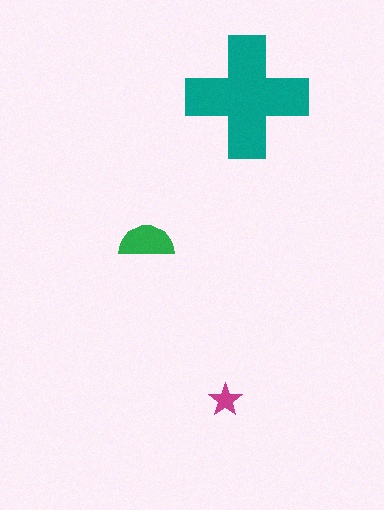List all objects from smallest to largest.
The magenta star, the green semicircle, the teal cross.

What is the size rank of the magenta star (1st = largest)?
3rd.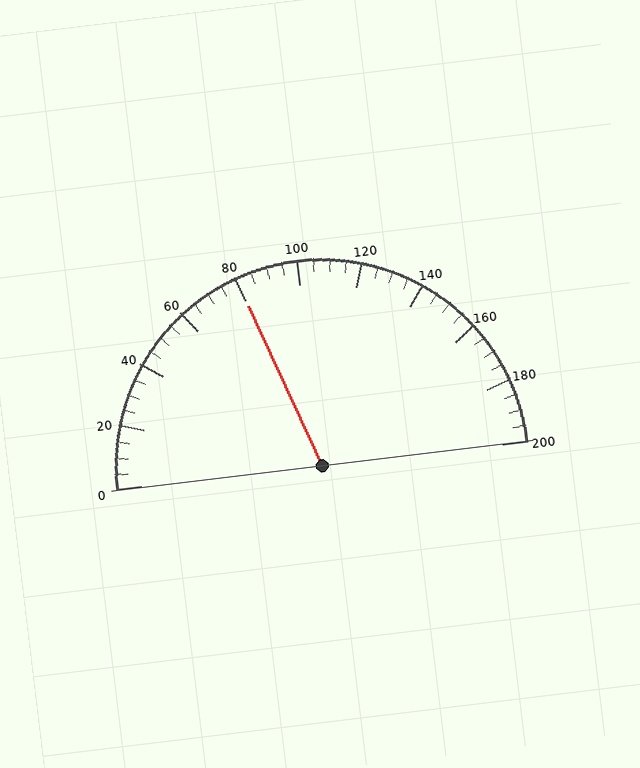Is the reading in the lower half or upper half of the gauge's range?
The reading is in the lower half of the range (0 to 200).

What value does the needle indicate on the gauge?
The needle indicates approximately 80.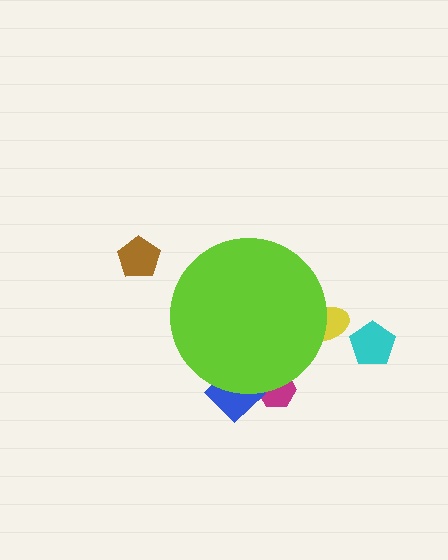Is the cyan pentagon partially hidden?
No, the cyan pentagon is fully visible.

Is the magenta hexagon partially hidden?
Yes, the magenta hexagon is partially hidden behind the lime circle.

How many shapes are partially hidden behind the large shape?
3 shapes are partially hidden.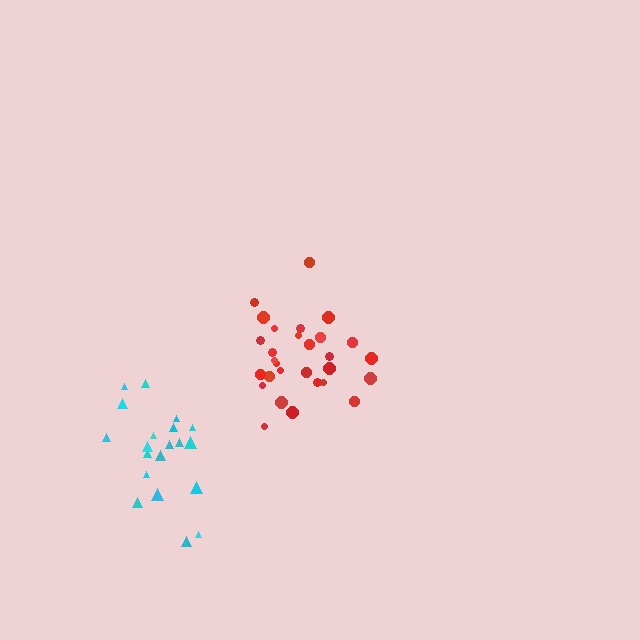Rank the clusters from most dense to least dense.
red, cyan.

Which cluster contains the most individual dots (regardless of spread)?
Red (29).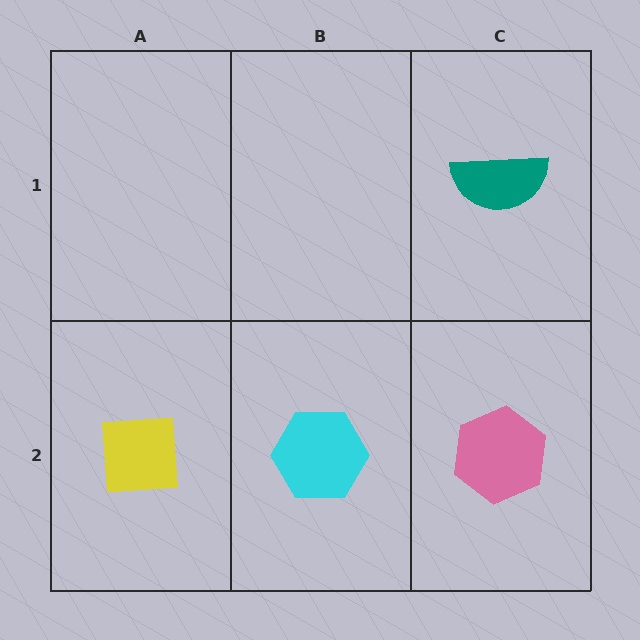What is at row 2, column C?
A pink hexagon.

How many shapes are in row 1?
1 shape.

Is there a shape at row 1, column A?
No, that cell is empty.